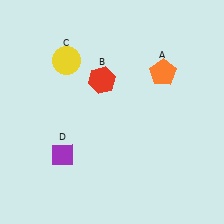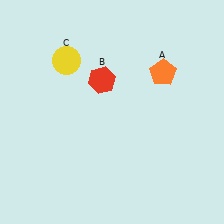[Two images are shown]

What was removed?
The purple diamond (D) was removed in Image 2.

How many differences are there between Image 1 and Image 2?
There is 1 difference between the two images.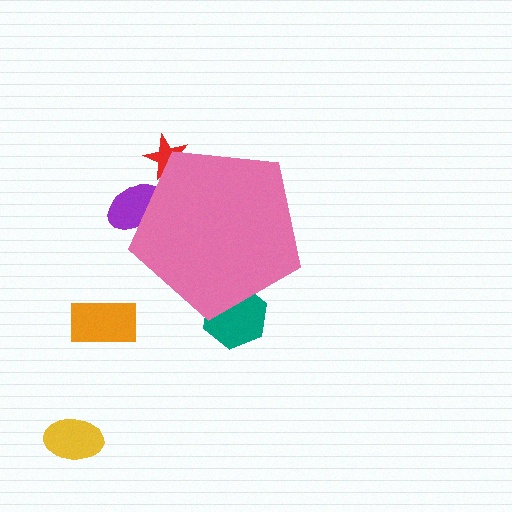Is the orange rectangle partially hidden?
No, the orange rectangle is fully visible.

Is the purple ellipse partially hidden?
Yes, the purple ellipse is partially hidden behind the pink pentagon.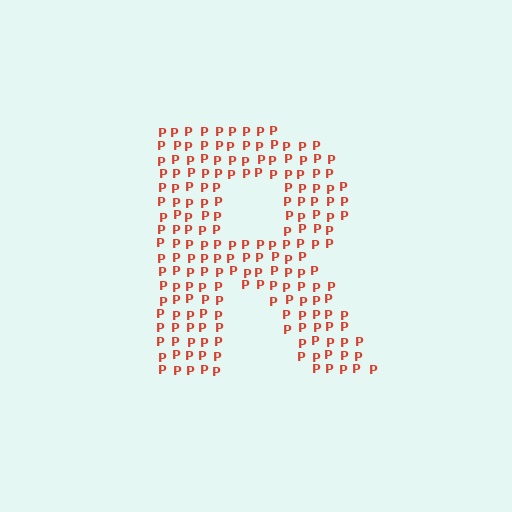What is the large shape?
The large shape is the letter R.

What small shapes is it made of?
It is made of small letter P's.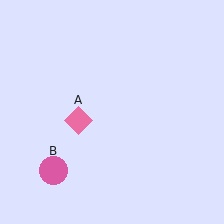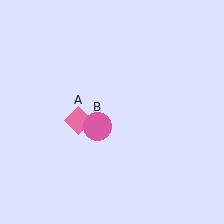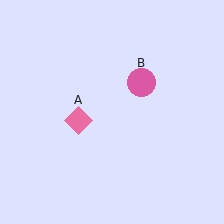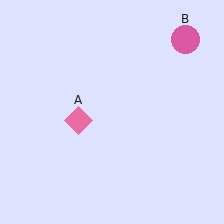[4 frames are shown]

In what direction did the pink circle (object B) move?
The pink circle (object B) moved up and to the right.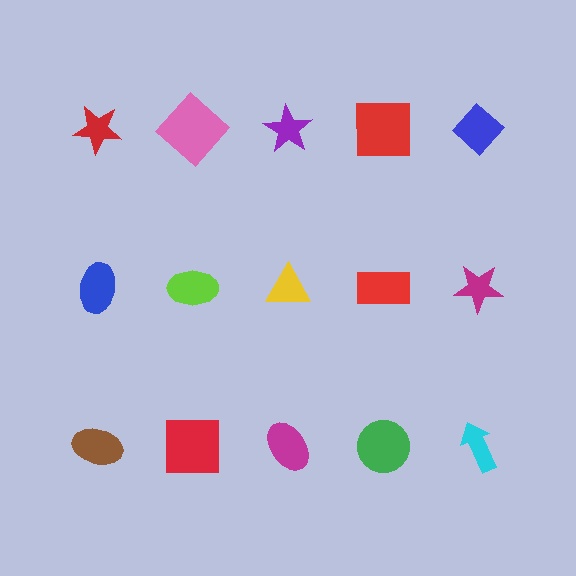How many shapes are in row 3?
5 shapes.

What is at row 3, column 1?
A brown ellipse.